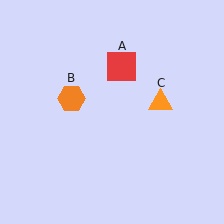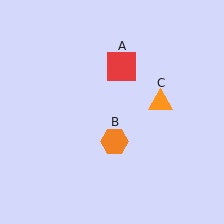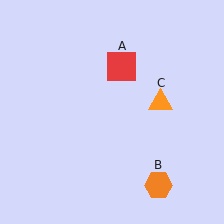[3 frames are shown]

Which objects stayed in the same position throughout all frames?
Red square (object A) and orange triangle (object C) remained stationary.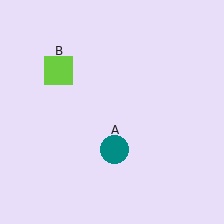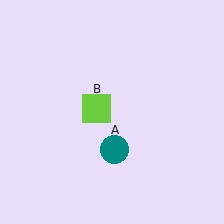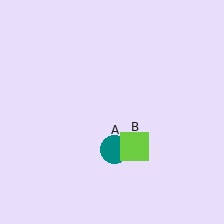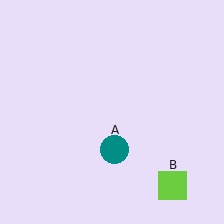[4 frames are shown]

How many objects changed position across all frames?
1 object changed position: lime square (object B).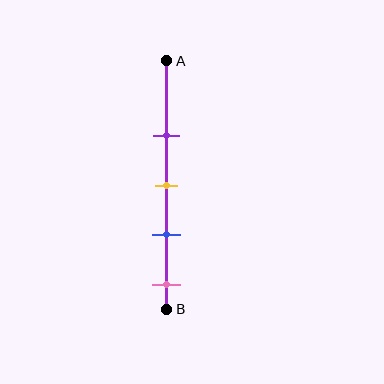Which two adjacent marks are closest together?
The yellow and blue marks are the closest adjacent pair.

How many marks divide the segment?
There are 4 marks dividing the segment.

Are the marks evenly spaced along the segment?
Yes, the marks are approximately evenly spaced.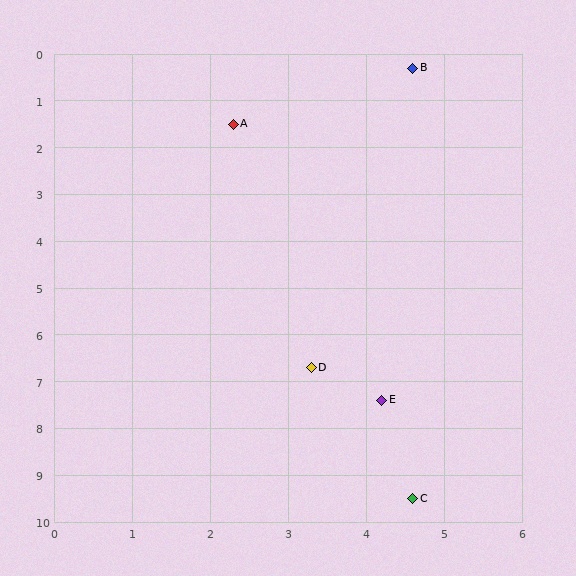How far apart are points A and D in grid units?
Points A and D are about 5.3 grid units apart.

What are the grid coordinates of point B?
Point B is at approximately (4.6, 0.3).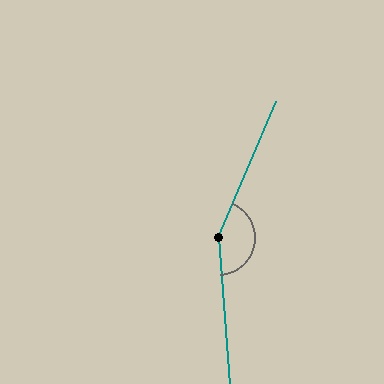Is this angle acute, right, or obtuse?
It is obtuse.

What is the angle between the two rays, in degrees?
Approximately 152 degrees.